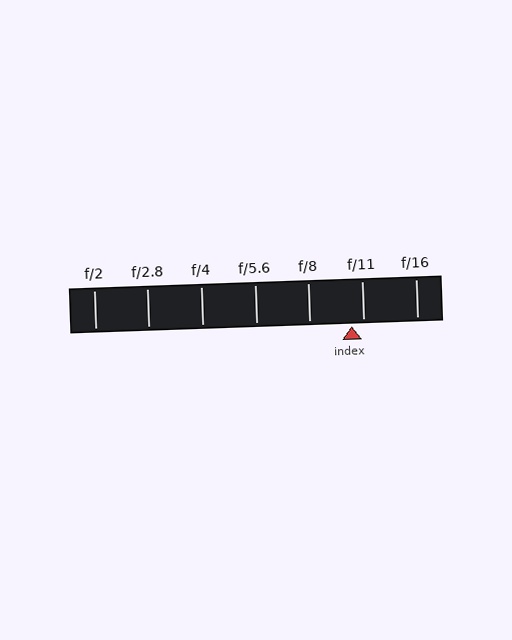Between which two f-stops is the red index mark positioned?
The index mark is between f/8 and f/11.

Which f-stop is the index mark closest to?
The index mark is closest to f/11.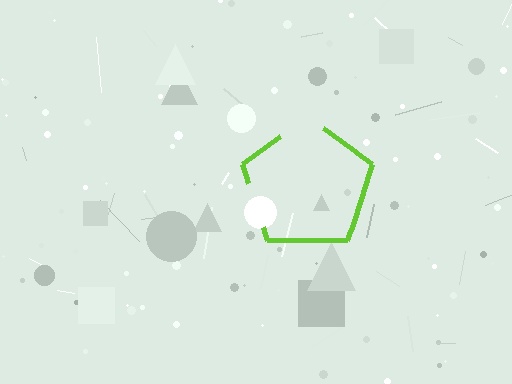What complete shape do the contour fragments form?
The contour fragments form a pentagon.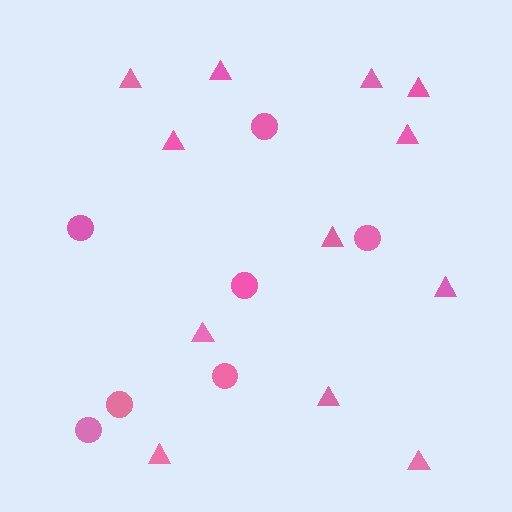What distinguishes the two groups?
There are 2 groups: one group of circles (7) and one group of triangles (12).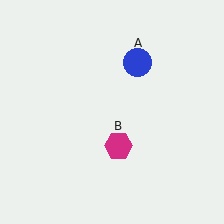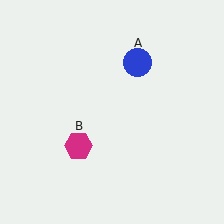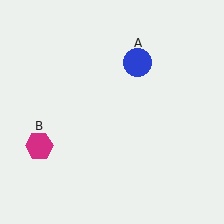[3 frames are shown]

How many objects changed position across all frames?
1 object changed position: magenta hexagon (object B).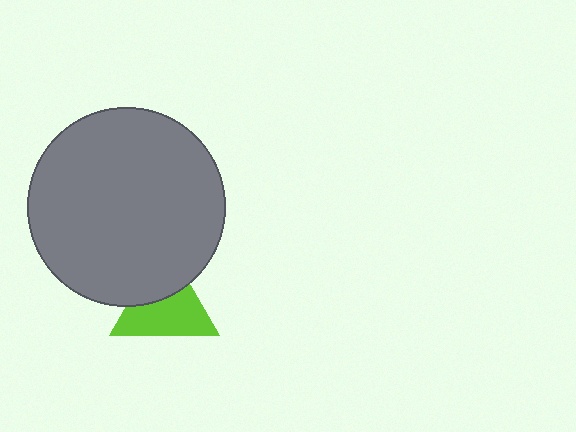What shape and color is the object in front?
The object in front is a gray circle.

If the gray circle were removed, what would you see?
You would see the complete lime triangle.